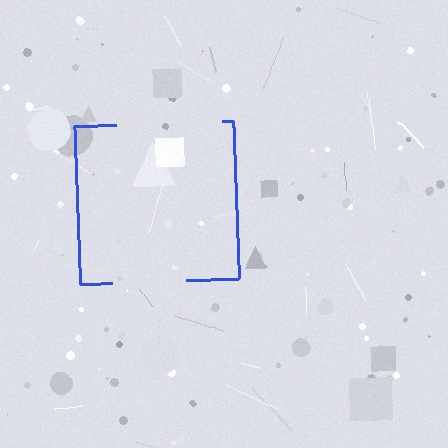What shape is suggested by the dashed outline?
The dashed outline suggests a square.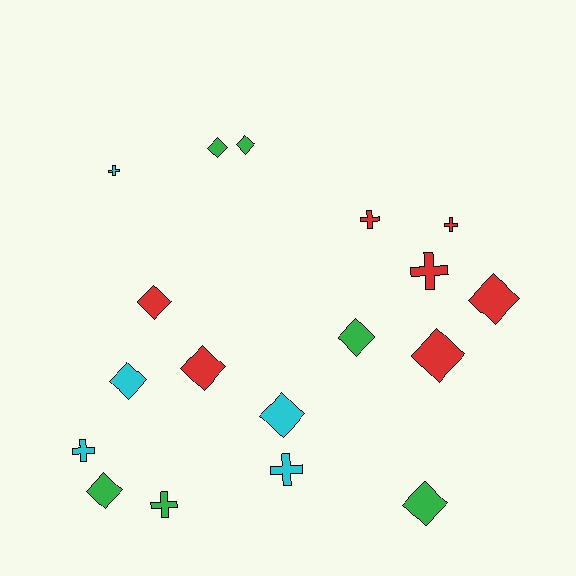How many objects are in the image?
There are 18 objects.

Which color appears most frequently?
Red, with 7 objects.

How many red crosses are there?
There are 3 red crosses.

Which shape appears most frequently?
Diamond, with 11 objects.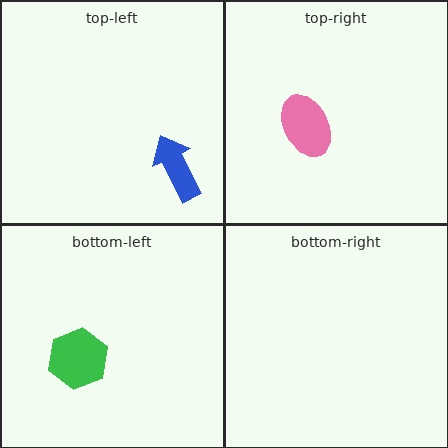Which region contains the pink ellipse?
The top-right region.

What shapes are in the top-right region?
The pink ellipse.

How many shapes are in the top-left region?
1.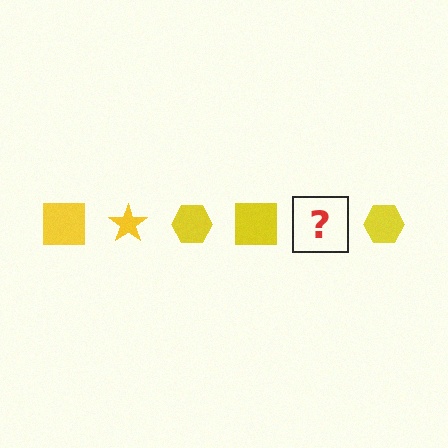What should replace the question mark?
The question mark should be replaced with a yellow star.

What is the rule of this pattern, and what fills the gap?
The rule is that the pattern cycles through square, star, hexagon shapes in yellow. The gap should be filled with a yellow star.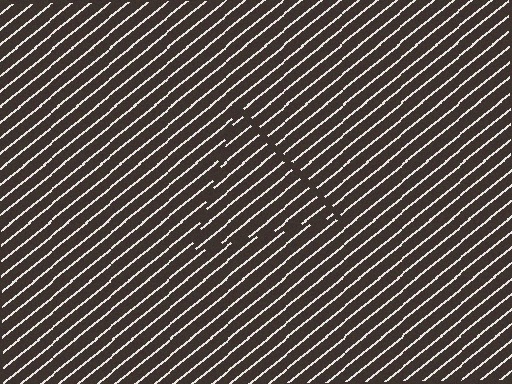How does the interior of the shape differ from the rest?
The interior of the shape contains the same grating, shifted by half a period — the contour is defined by the phase discontinuity where line-ends from the inner and outer gratings abut.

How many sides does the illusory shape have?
3 sides — the line-ends trace a triangle.